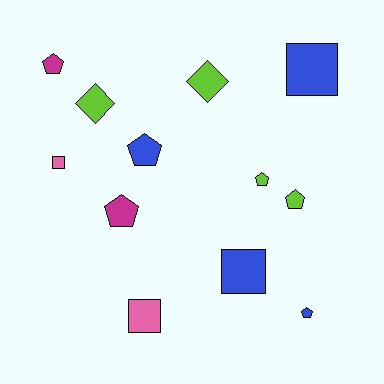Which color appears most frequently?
Blue, with 4 objects.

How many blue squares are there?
There are 2 blue squares.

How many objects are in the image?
There are 12 objects.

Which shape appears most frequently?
Pentagon, with 6 objects.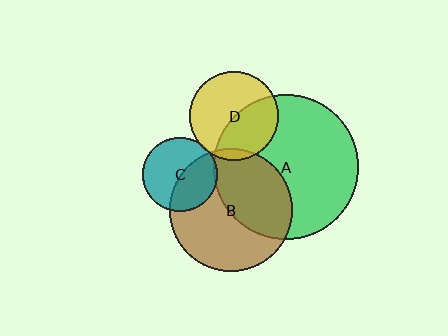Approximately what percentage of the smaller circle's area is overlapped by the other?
Approximately 5%.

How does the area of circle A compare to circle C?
Approximately 3.8 times.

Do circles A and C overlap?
Yes.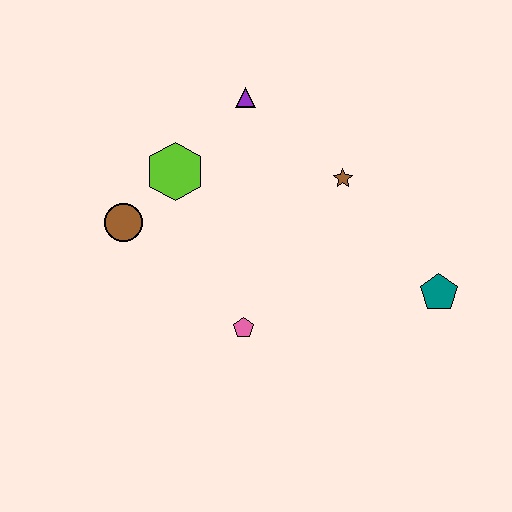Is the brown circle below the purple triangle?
Yes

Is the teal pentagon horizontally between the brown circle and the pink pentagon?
No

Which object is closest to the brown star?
The purple triangle is closest to the brown star.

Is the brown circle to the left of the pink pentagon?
Yes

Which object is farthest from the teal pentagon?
The brown circle is farthest from the teal pentagon.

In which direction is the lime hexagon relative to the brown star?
The lime hexagon is to the left of the brown star.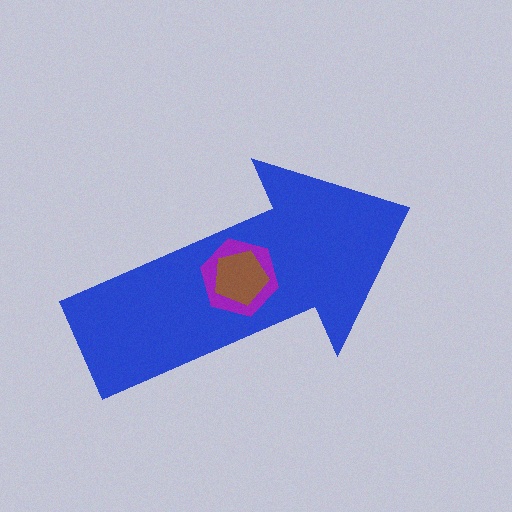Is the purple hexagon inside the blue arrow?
Yes.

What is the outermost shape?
The blue arrow.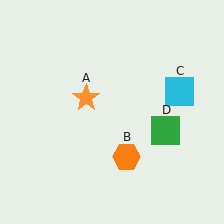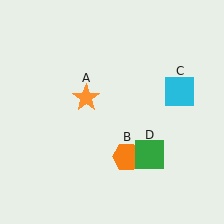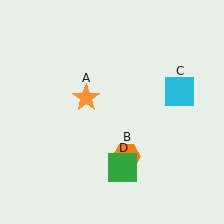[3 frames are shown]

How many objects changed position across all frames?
1 object changed position: green square (object D).